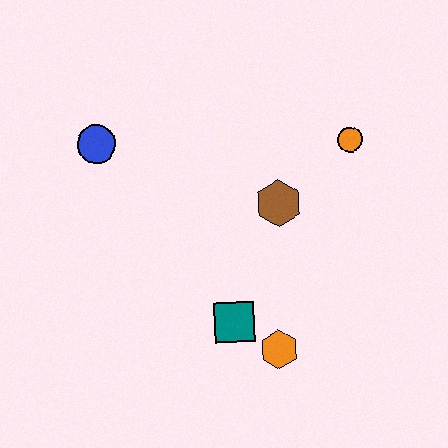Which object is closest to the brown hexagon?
The orange circle is closest to the brown hexagon.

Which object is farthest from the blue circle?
The orange hexagon is farthest from the blue circle.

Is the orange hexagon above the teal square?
No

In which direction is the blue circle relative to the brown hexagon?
The blue circle is to the left of the brown hexagon.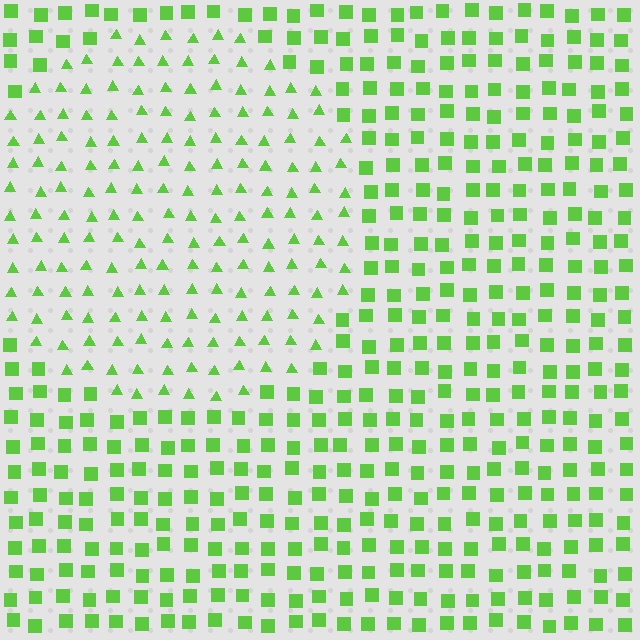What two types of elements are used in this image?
The image uses triangles inside the circle region and squares outside it.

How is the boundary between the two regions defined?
The boundary is defined by a change in element shape: triangles inside vs. squares outside. All elements share the same color and spacing.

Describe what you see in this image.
The image is filled with small lime elements arranged in a uniform grid. A circle-shaped region contains triangles, while the surrounding area contains squares. The boundary is defined purely by the change in element shape.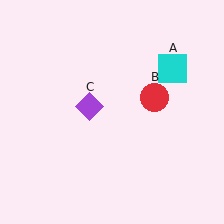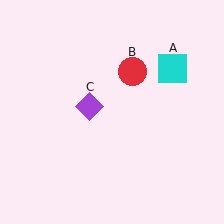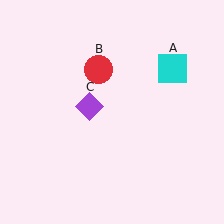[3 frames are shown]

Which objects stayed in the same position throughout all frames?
Cyan square (object A) and purple diamond (object C) remained stationary.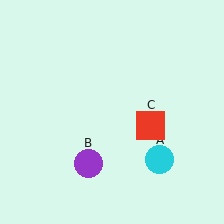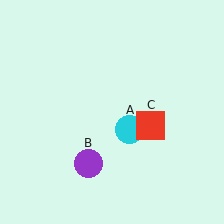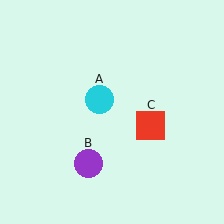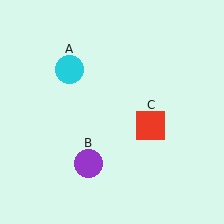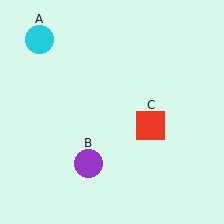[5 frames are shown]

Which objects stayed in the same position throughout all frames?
Purple circle (object B) and red square (object C) remained stationary.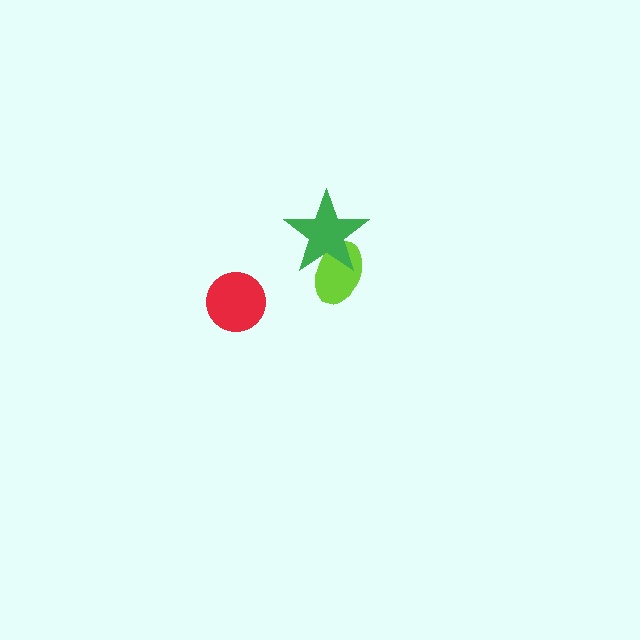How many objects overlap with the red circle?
0 objects overlap with the red circle.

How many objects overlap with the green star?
1 object overlaps with the green star.